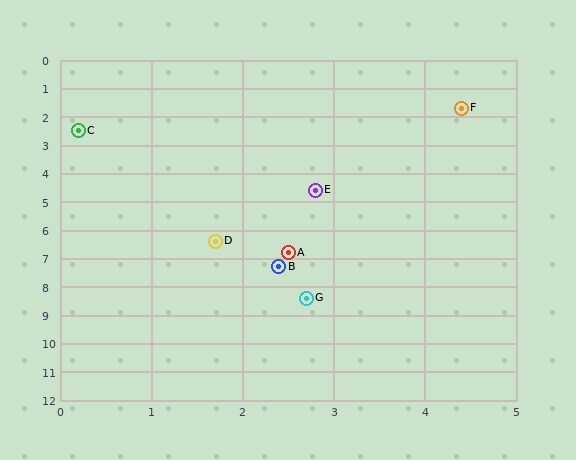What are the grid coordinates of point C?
Point C is at approximately (0.2, 2.5).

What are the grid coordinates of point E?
Point E is at approximately (2.8, 4.6).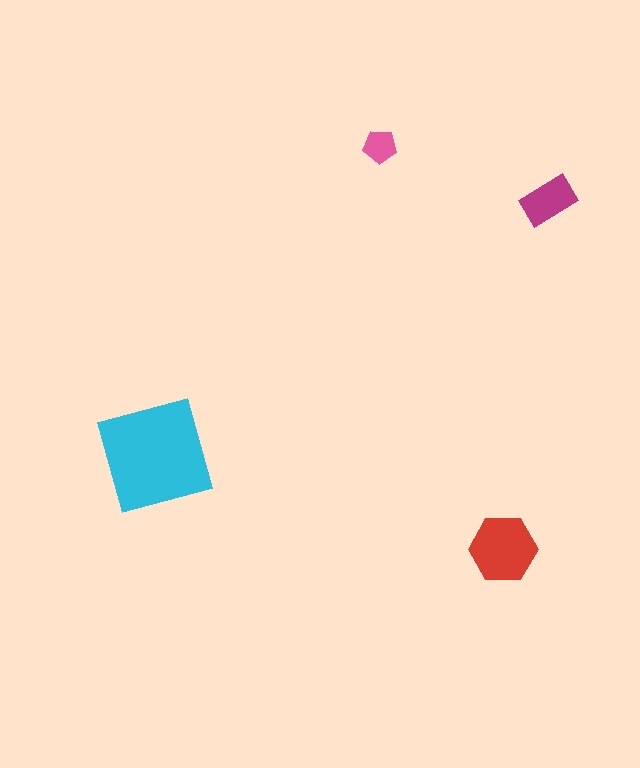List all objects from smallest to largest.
The pink pentagon, the magenta rectangle, the red hexagon, the cyan square.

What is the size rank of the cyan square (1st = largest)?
1st.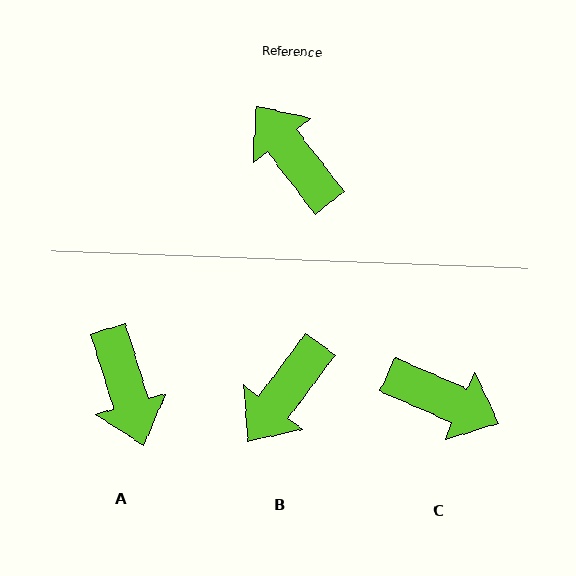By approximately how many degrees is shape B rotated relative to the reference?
Approximately 106 degrees counter-clockwise.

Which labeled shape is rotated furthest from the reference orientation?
A, about 160 degrees away.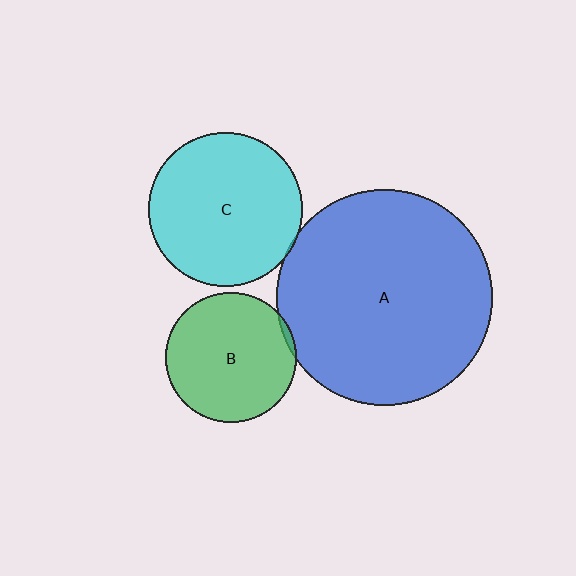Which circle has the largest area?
Circle A (blue).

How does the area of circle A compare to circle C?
Approximately 2.0 times.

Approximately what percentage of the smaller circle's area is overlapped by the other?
Approximately 5%.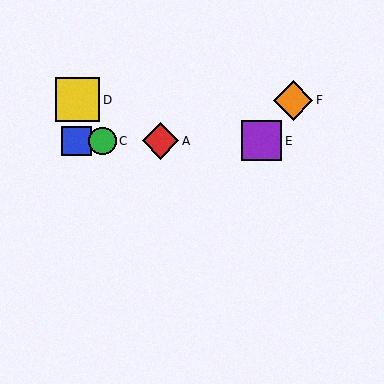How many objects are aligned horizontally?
4 objects (A, B, C, E) are aligned horizontally.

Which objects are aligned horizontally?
Objects A, B, C, E are aligned horizontally.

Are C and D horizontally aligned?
No, C is at y≈141 and D is at y≈100.